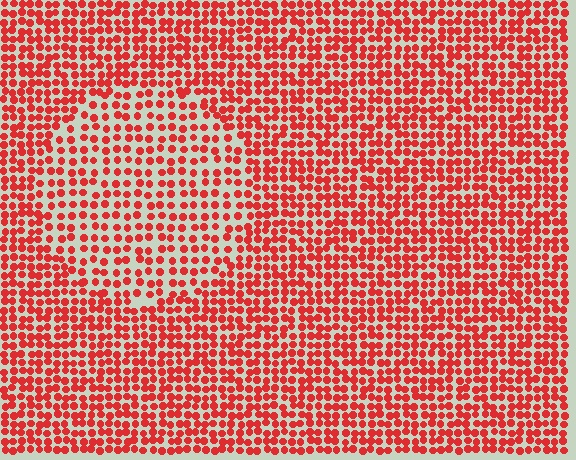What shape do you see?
I see a circle.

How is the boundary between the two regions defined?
The boundary is defined by a change in element density (approximately 1.6x ratio). All elements are the same color, size, and shape.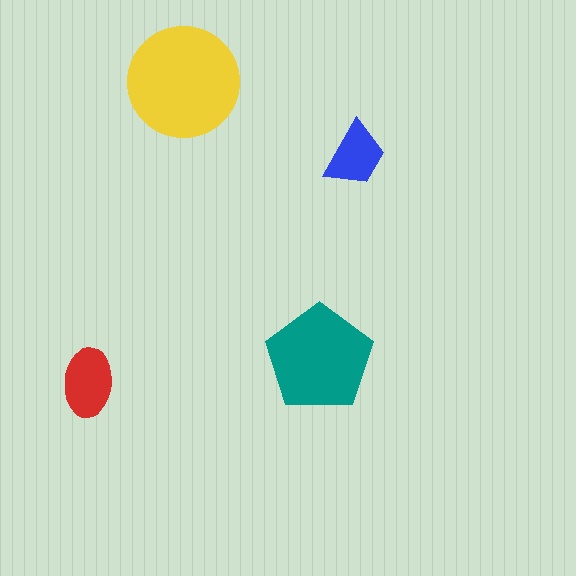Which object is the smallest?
The blue trapezoid.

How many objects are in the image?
There are 4 objects in the image.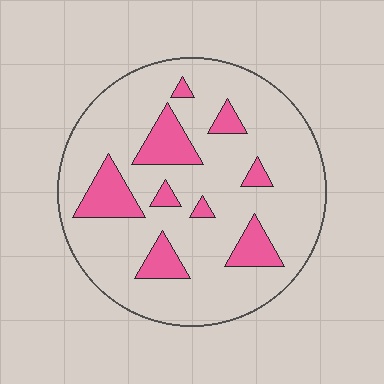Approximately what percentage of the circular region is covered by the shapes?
Approximately 20%.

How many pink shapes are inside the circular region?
9.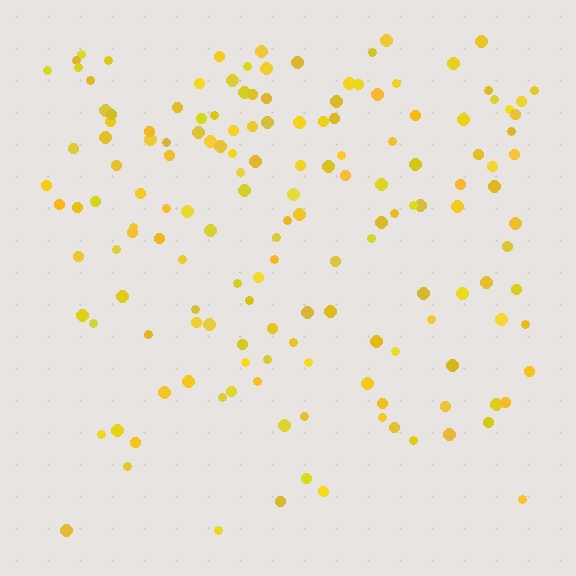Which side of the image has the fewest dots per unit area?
The bottom.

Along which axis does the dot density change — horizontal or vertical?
Vertical.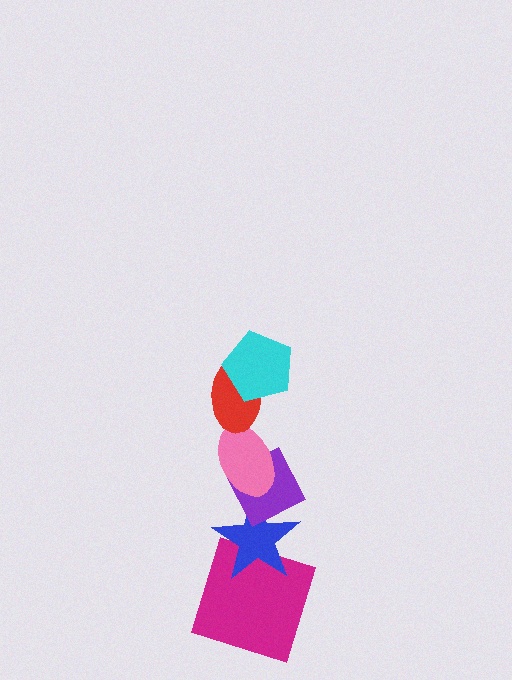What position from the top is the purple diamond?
The purple diamond is 4th from the top.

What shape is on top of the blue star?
The purple diamond is on top of the blue star.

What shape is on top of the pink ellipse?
The red ellipse is on top of the pink ellipse.